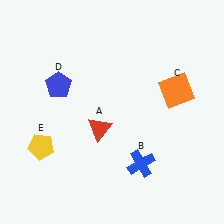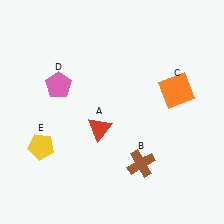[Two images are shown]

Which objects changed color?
B changed from blue to brown. D changed from blue to pink.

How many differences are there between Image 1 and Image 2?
There are 2 differences between the two images.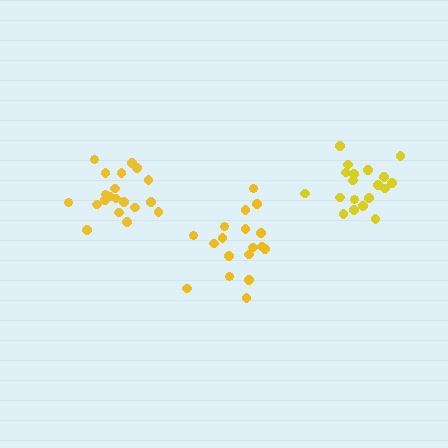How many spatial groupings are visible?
There are 3 spatial groupings.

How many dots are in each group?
Group 1: 19 dots, Group 2: 20 dots, Group 3: 18 dots (57 total).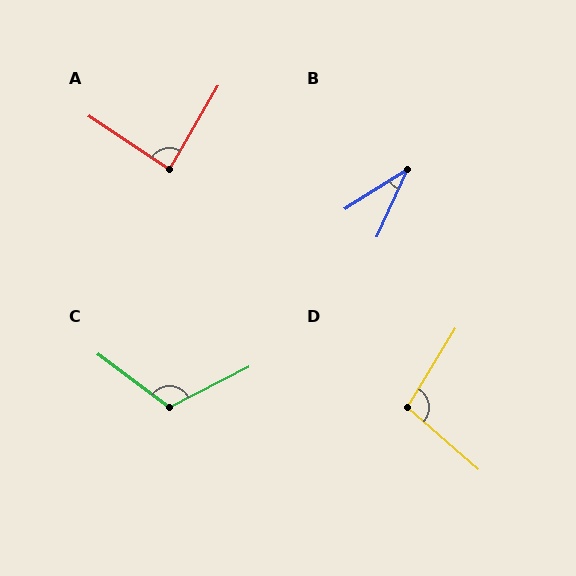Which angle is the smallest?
B, at approximately 33 degrees.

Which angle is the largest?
C, at approximately 116 degrees.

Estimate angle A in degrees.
Approximately 87 degrees.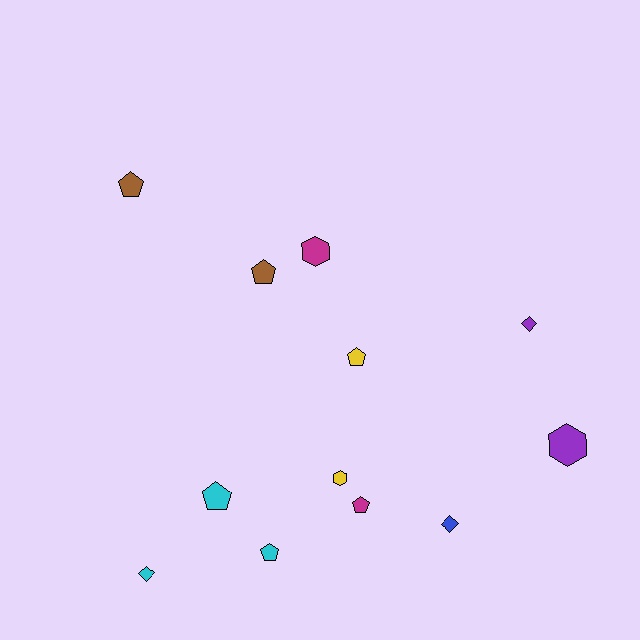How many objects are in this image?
There are 12 objects.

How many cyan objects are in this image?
There are 3 cyan objects.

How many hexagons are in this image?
There are 3 hexagons.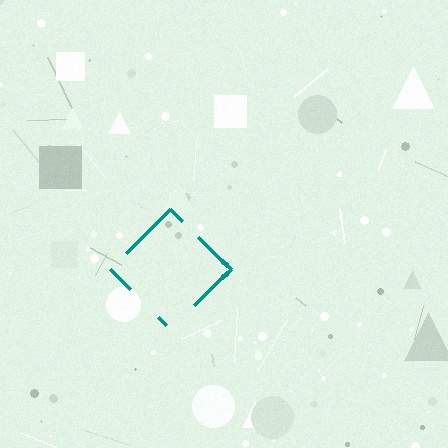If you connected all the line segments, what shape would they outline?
They would outline a diamond.